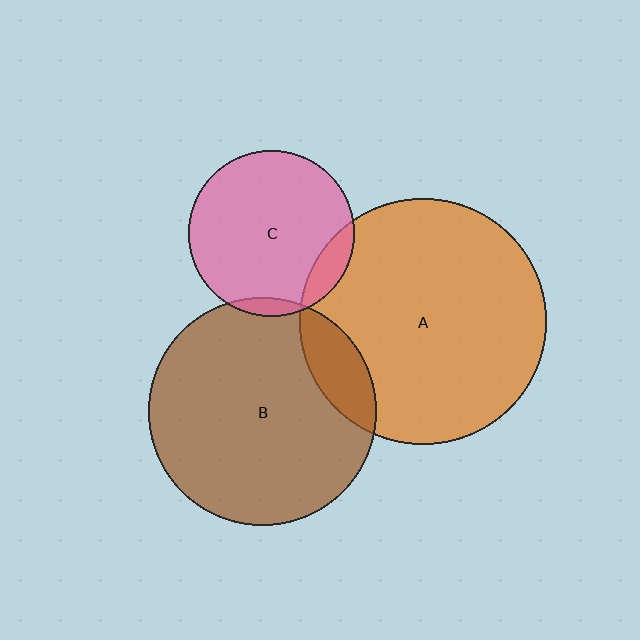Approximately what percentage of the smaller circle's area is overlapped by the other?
Approximately 5%.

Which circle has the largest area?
Circle A (orange).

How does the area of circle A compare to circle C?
Approximately 2.2 times.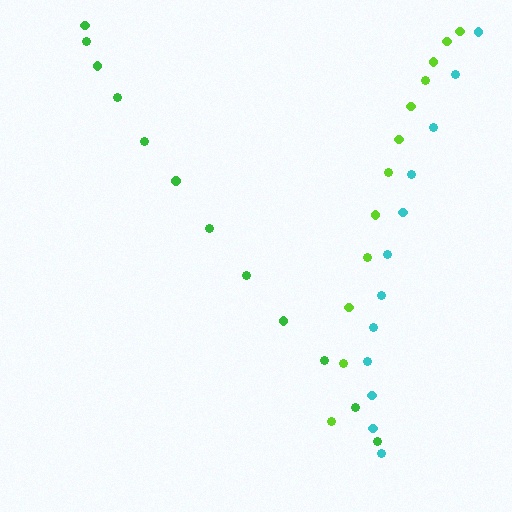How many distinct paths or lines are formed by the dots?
There are 3 distinct paths.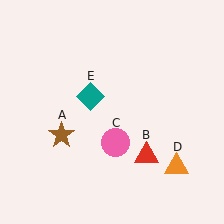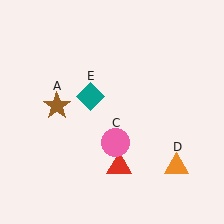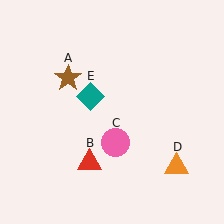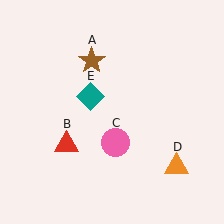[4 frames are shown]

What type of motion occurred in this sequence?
The brown star (object A), red triangle (object B) rotated clockwise around the center of the scene.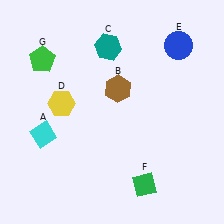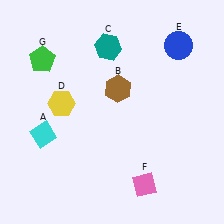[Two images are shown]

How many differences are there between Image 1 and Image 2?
There is 1 difference between the two images.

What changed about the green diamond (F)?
In Image 1, F is green. In Image 2, it changed to pink.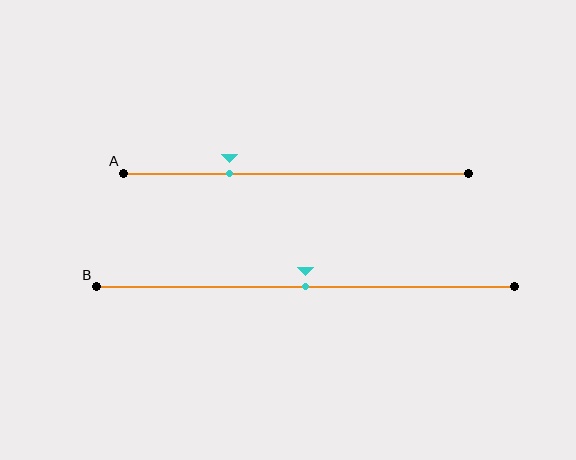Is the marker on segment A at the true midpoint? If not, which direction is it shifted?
No, the marker on segment A is shifted to the left by about 19% of the segment length.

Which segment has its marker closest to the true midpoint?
Segment B has its marker closest to the true midpoint.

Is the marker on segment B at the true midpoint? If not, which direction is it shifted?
Yes, the marker on segment B is at the true midpoint.